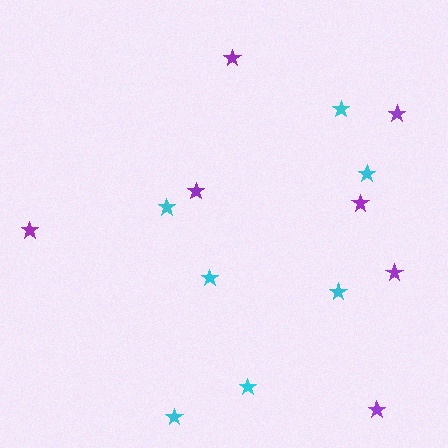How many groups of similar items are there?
There are 2 groups: one group of cyan stars (7) and one group of purple stars (7).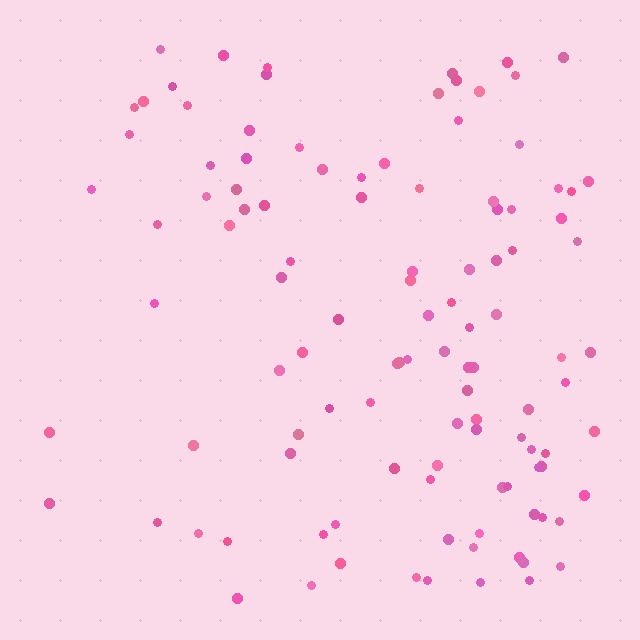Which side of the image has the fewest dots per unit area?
The left.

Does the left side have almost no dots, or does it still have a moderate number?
Still a moderate number, just noticeably fewer than the right.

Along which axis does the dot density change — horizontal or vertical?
Horizontal.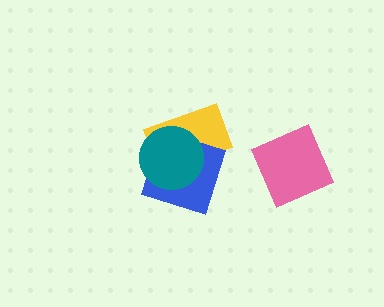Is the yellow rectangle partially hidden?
Yes, it is partially covered by another shape.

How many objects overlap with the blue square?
2 objects overlap with the blue square.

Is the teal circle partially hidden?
No, no other shape covers it.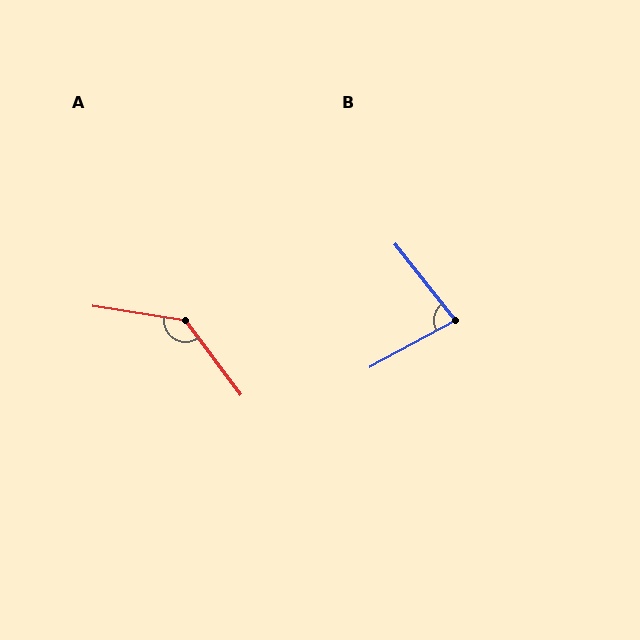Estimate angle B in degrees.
Approximately 80 degrees.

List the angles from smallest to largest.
B (80°), A (136°).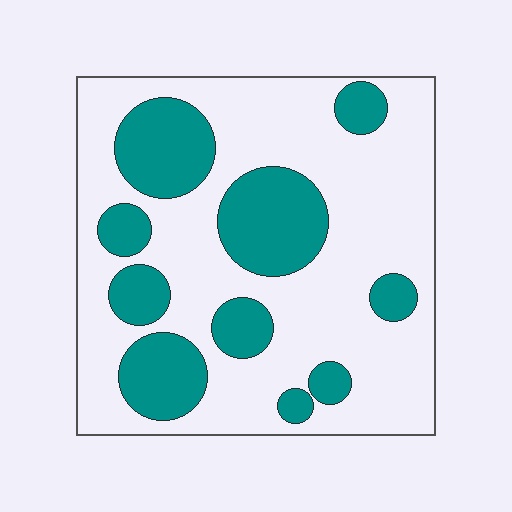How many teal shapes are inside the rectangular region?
10.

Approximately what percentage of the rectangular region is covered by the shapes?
Approximately 30%.